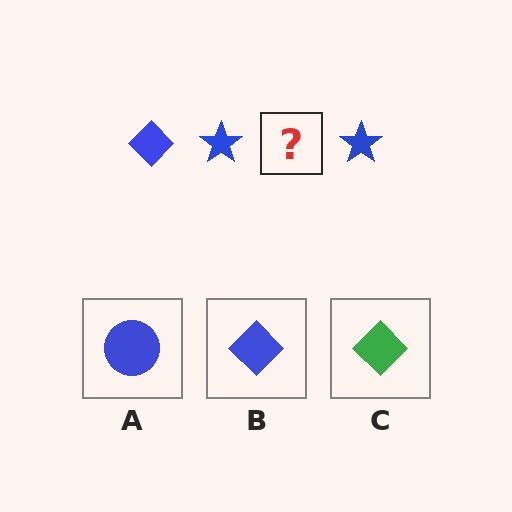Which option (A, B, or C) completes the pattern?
B.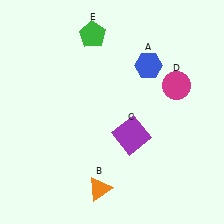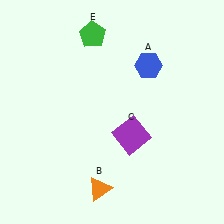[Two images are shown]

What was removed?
The magenta circle (D) was removed in Image 2.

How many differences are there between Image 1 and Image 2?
There is 1 difference between the two images.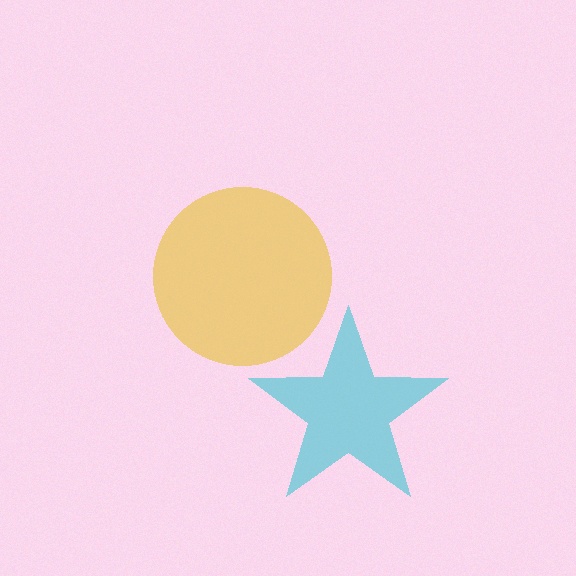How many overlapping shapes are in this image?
There are 2 overlapping shapes in the image.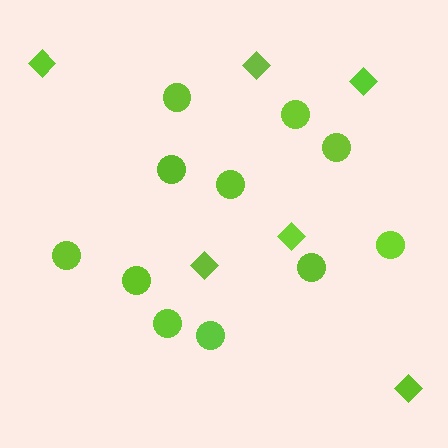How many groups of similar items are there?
There are 2 groups: one group of diamonds (6) and one group of circles (11).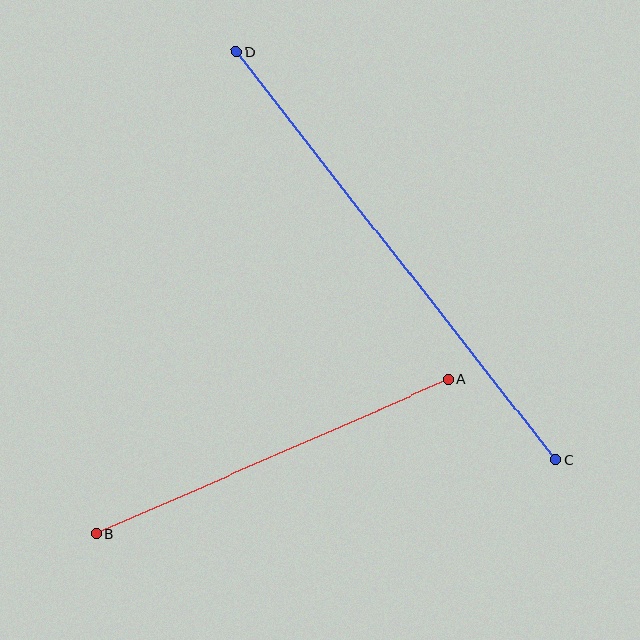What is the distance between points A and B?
The distance is approximately 385 pixels.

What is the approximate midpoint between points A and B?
The midpoint is at approximately (272, 457) pixels.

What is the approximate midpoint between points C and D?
The midpoint is at approximately (396, 256) pixels.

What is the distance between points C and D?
The distance is approximately 518 pixels.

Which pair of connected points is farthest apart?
Points C and D are farthest apart.